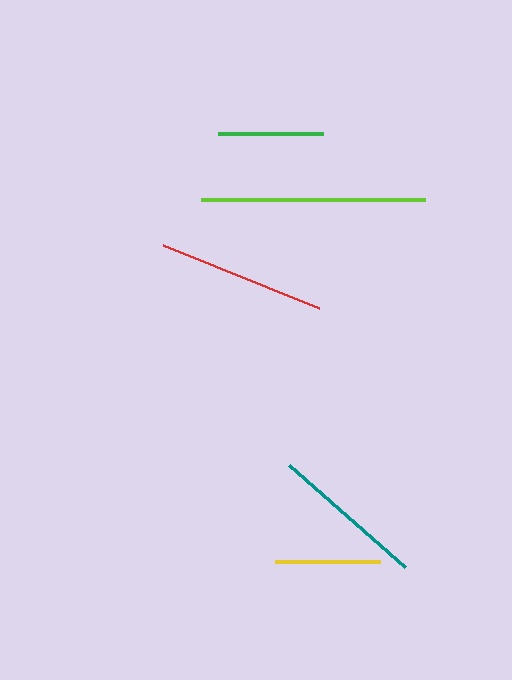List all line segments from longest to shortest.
From longest to shortest: lime, red, teal, yellow, green.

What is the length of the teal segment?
The teal segment is approximately 154 pixels long.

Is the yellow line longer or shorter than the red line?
The red line is longer than the yellow line.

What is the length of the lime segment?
The lime segment is approximately 224 pixels long.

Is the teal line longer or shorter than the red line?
The red line is longer than the teal line.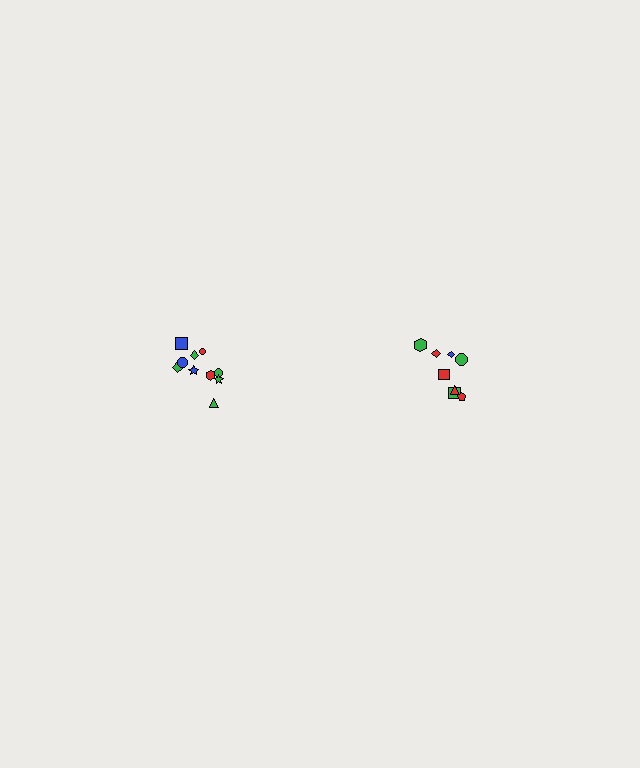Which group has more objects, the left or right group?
The left group.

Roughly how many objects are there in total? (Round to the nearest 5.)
Roughly 20 objects in total.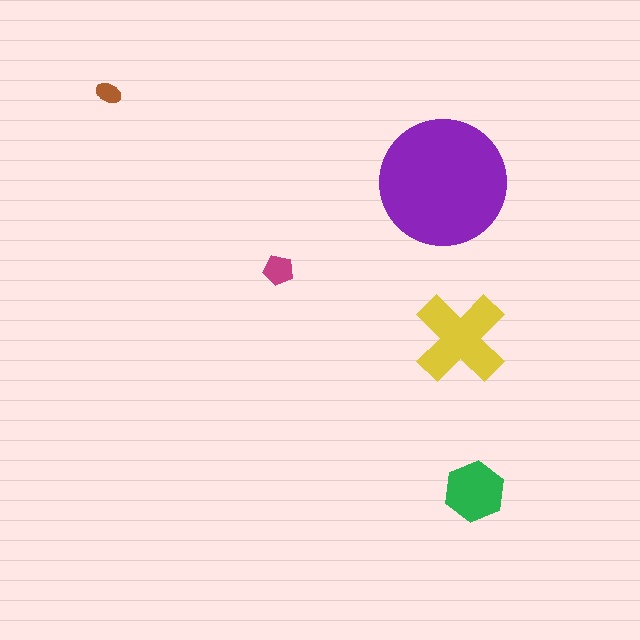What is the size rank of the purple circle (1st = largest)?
1st.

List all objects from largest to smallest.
The purple circle, the yellow cross, the green hexagon, the magenta pentagon, the brown ellipse.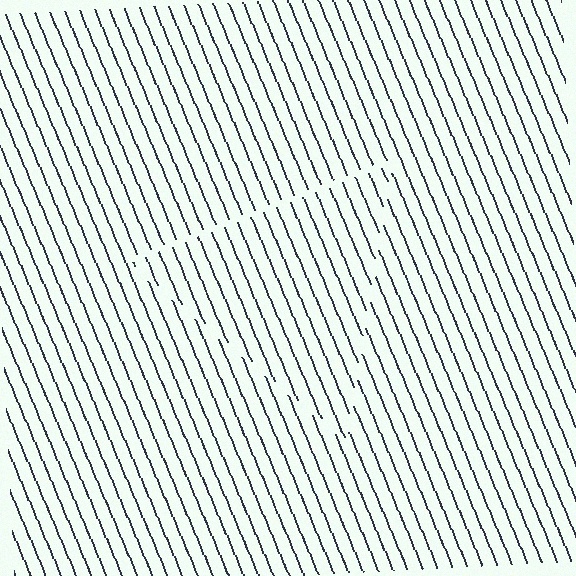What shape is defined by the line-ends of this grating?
An illusory triangle. The interior of the shape contains the same grating, shifted by half a period — the contour is defined by the phase discontinuity where line-ends from the inner and outer gratings abut.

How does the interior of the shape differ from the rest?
The interior of the shape contains the same grating, shifted by half a period — the contour is defined by the phase discontinuity where line-ends from the inner and outer gratings abut.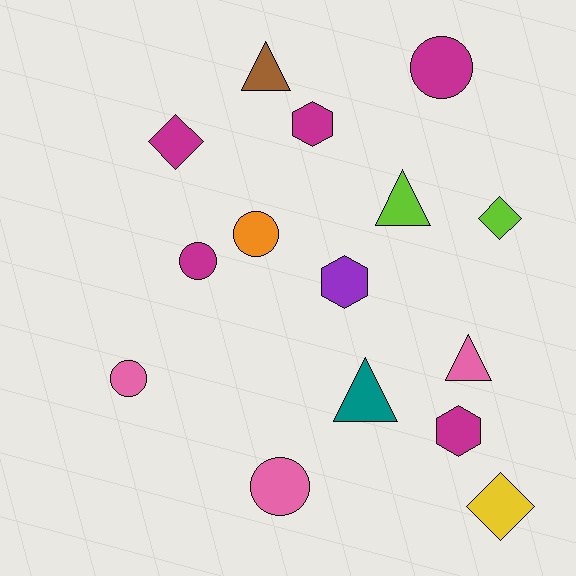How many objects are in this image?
There are 15 objects.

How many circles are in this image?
There are 5 circles.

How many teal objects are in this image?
There is 1 teal object.